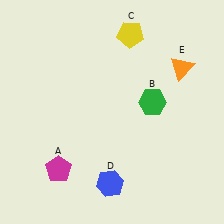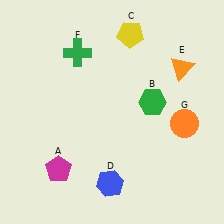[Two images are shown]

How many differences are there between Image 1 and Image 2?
There are 2 differences between the two images.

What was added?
A green cross (F), an orange circle (G) were added in Image 2.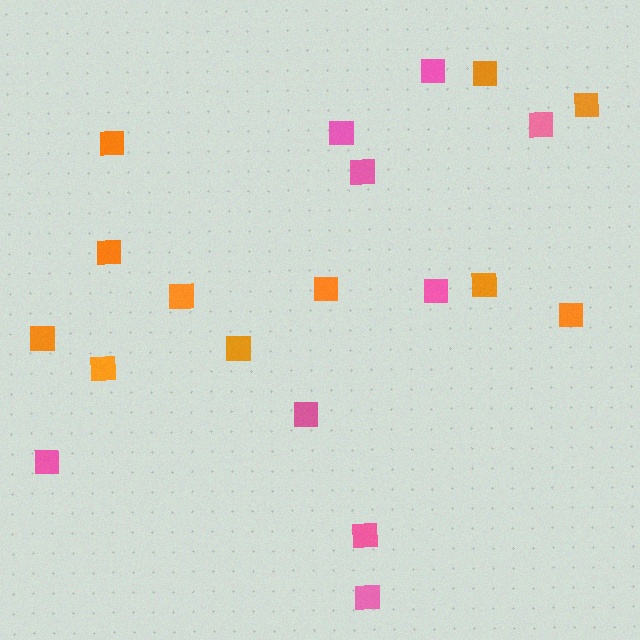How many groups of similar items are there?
There are 2 groups: one group of pink squares (9) and one group of orange squares (11).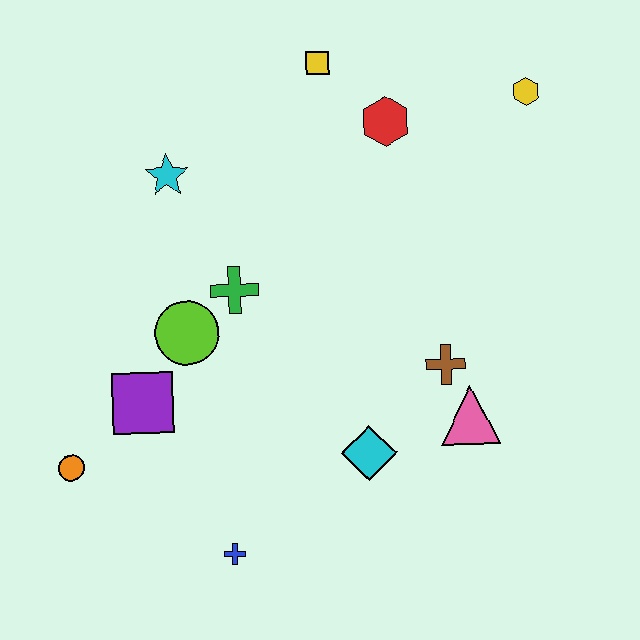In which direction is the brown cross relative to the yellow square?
The brown cross is below the yellow square.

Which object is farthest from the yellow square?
The blue cross is farthest from the yellow square.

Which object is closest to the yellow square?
The red hexagon is closest to the yellow square.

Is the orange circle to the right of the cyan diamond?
No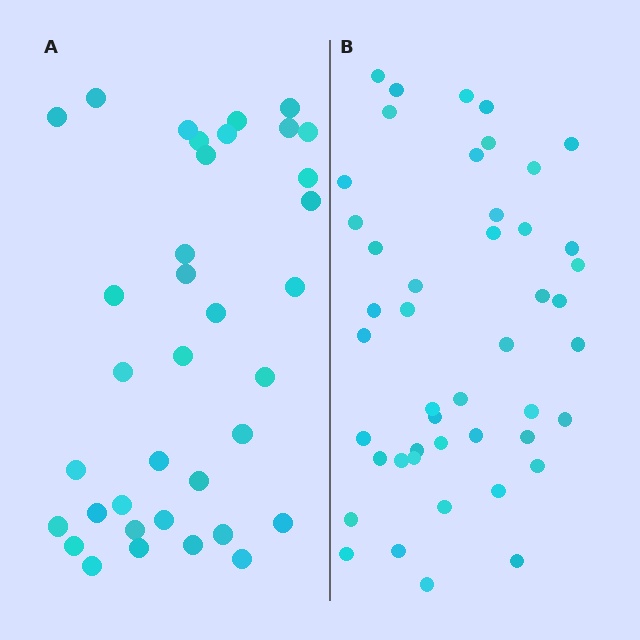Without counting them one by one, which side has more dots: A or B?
Region B (the right region) has more dots.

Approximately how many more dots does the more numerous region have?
Region B has roughly 10 or so more dots than region A.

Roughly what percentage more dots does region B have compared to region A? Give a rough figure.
About 30% more.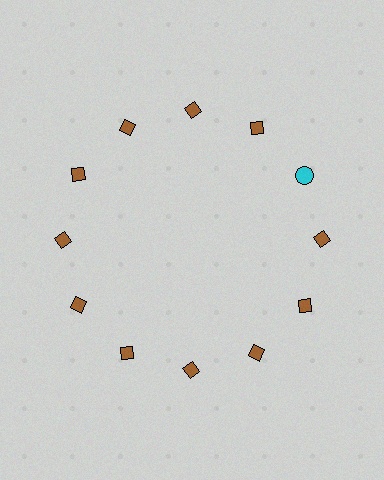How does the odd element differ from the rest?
It differs in both color (cyan instead of brown) and shape (circle instead of diamond).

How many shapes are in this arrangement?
There are 12 shapes arranged in a ring pattern.